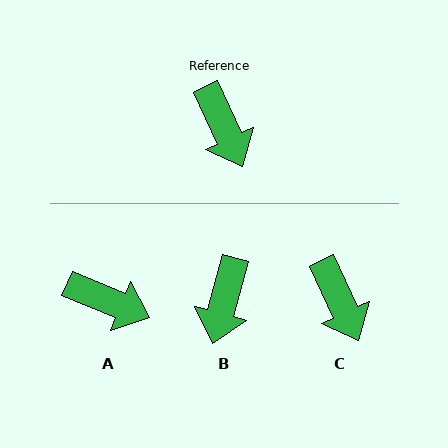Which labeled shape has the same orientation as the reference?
C.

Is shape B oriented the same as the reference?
No, it is off by about 40 degrees.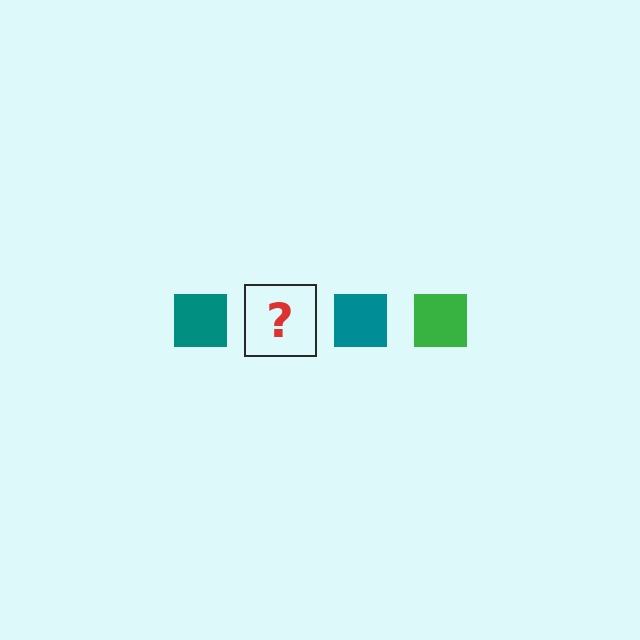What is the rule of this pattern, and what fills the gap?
The rule is that the pattern cycles through teal, green squares. The gap should be filled with a green square.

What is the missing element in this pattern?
The missing element is a green square.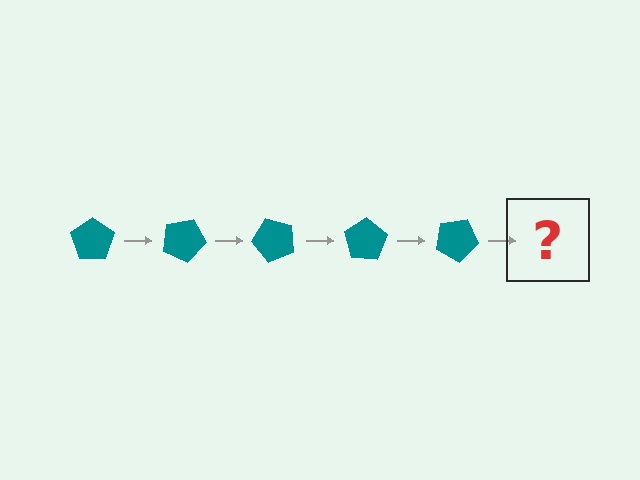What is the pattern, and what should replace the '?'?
The pattern is that the pentagon rotates 25 degrees each step. The '?' should be a teal pentagon rotated 125 degrees.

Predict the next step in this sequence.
The next step is a teal pentagon rotated 125 degrees.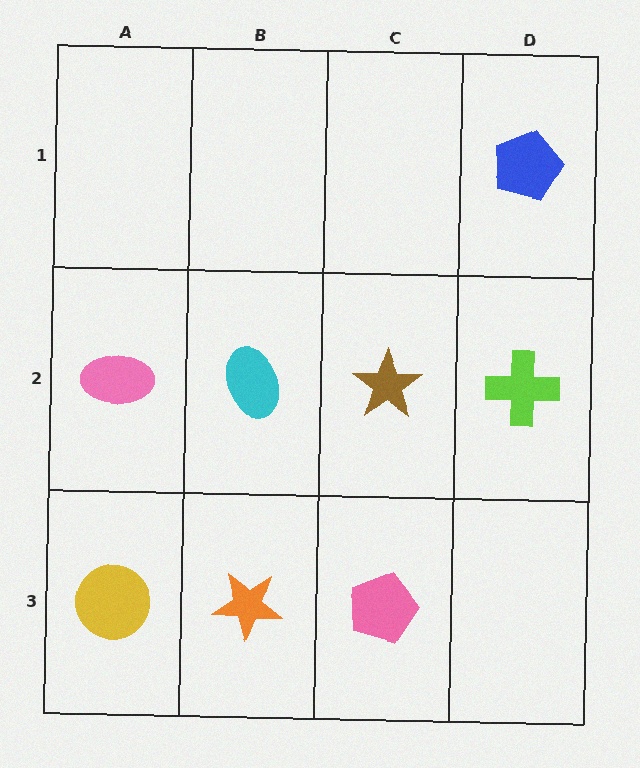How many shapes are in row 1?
1 shape.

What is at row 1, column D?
A blue pentagon.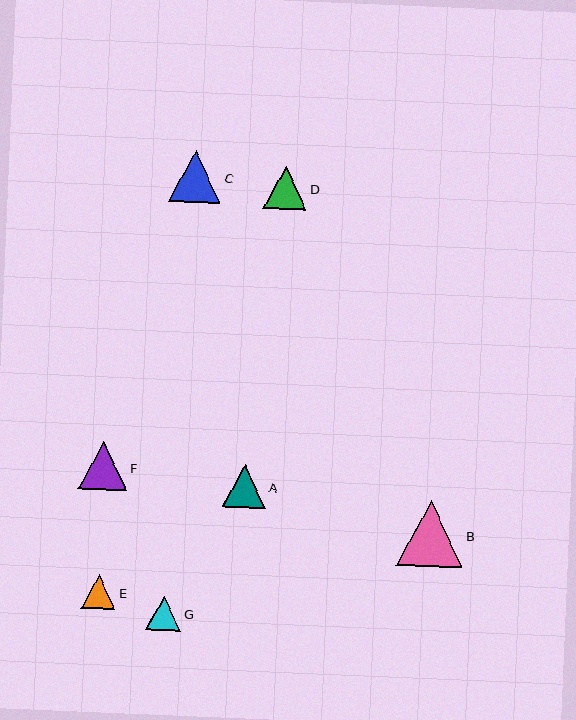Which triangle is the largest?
Triangle B is the largest with a size of approximately 66 pixels.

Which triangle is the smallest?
Triangle E is the smallest with a size of approximately 34 pixels.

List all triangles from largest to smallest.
From largest to smallest: B, C, F, D, A, G, E.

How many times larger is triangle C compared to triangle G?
Triangle C is approximately 1.5 times the size of triangle G.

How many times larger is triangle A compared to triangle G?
Triangle A is approximately 1.2 times the size of triangle G.